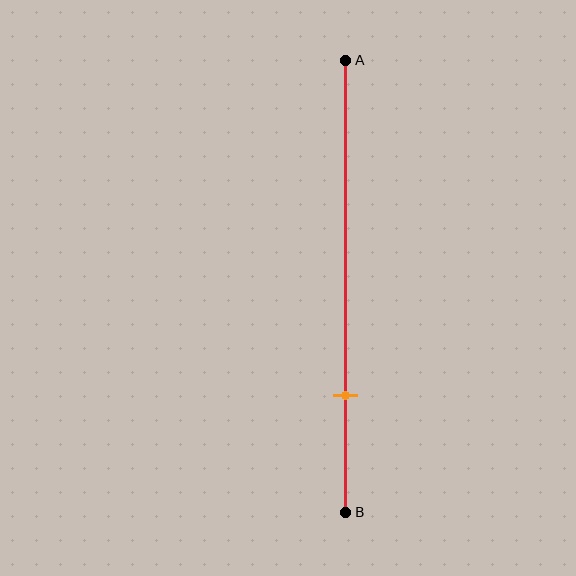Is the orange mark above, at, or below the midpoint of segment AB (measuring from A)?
The orange mark is below the midpoint of segment AB.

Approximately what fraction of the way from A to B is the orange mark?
The orange mark is approximately 75% of the way from A to B.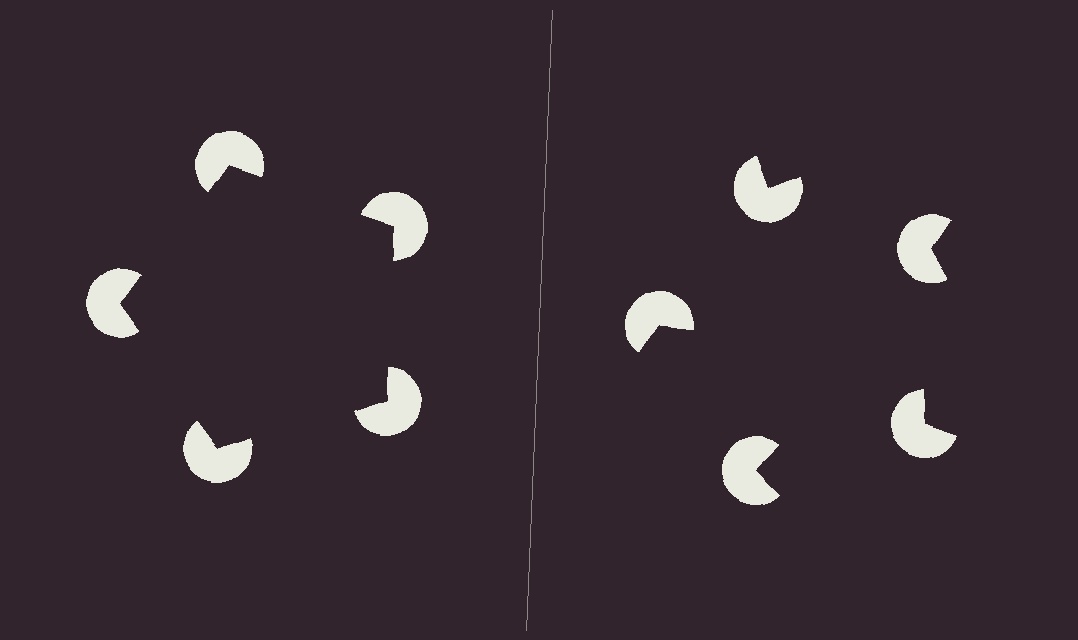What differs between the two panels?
The pac-man discs are positioned identically on both sides; only the wedge orientations differ. On the left they align to a pentagon; on the right they are misaligned.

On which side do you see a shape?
An illusory pentagon appears on the left side. On the right side the wedge cuts are rotated, so no coherent shape forms.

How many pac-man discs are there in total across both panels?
10 — 5 on each side.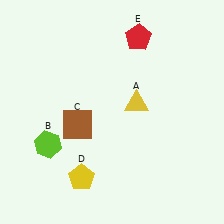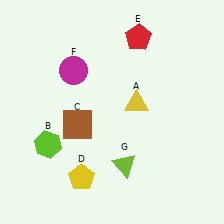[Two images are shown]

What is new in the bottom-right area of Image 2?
A lime triangle (G) was added in the bottom-right area of Image 2.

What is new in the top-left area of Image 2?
A magenta circle (F) was added in the top-left area of Image 2.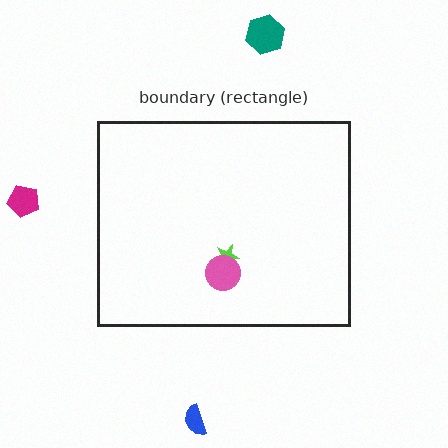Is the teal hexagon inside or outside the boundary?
Outside.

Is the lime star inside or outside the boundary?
Inside.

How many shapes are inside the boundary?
2 inside, 3 outside.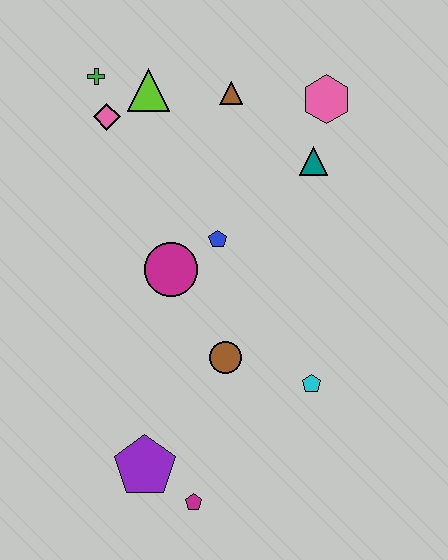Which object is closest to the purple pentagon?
The magenta pentagon is closest to the purple pentagon.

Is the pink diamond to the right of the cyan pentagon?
No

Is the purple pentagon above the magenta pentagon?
Yes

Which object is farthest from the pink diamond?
The magenta pentagon is farthest from the pink diamond.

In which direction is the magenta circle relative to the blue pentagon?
The magenta circle is to the left of the blue pentagon.